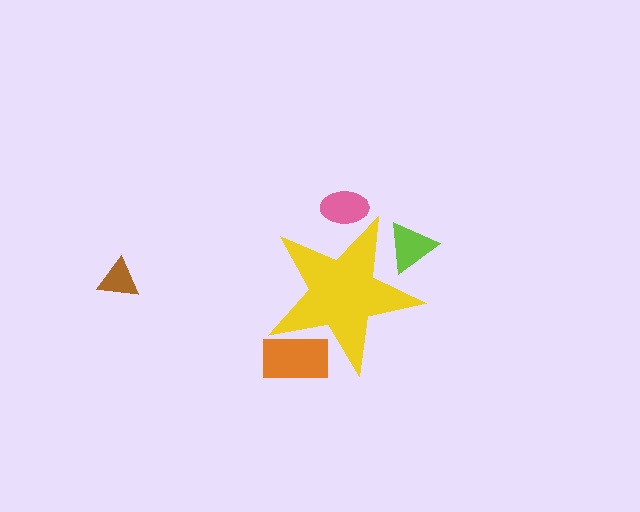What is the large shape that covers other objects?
A yellow star.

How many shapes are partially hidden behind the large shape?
3 shapes are partially hidden.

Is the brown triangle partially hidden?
No, the brown triangle is fully visible.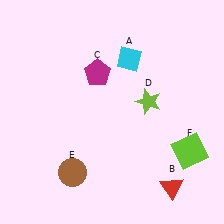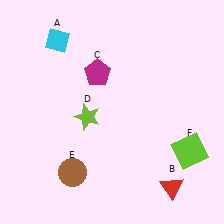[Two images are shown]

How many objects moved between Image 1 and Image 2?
2 objects moved between the two images.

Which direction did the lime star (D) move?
The lime star (D) moved left.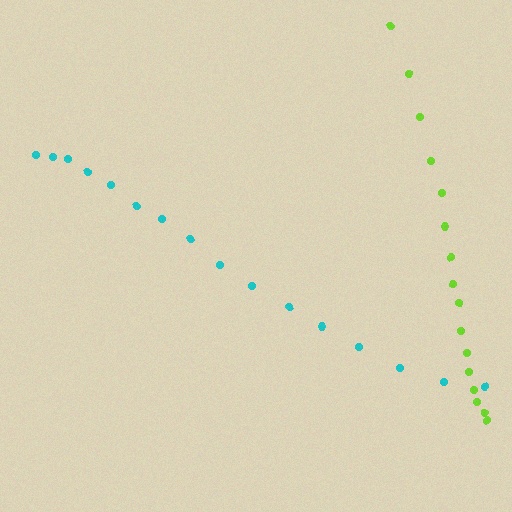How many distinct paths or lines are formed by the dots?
There are 2 distinct paths.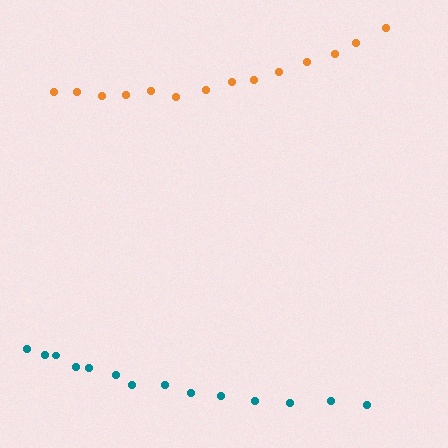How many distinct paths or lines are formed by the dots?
There are 2 distinct paths.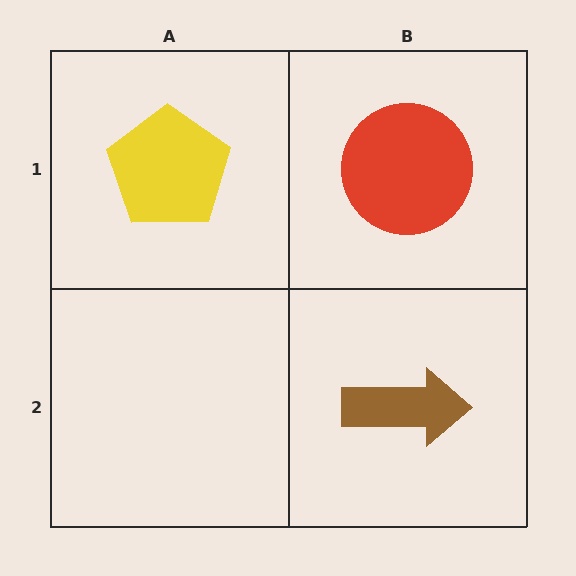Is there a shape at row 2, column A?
No, that cell is empty.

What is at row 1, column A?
A yellow pentagon.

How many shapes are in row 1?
2 shapes.